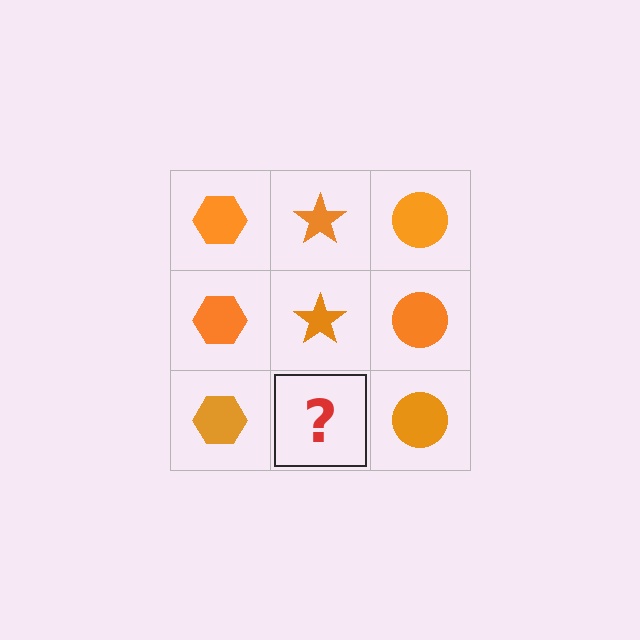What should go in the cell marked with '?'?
The missing cell should contain an orange star.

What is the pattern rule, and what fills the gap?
The rule is that each column has a consistent shape. The gap should be filled with an orange star.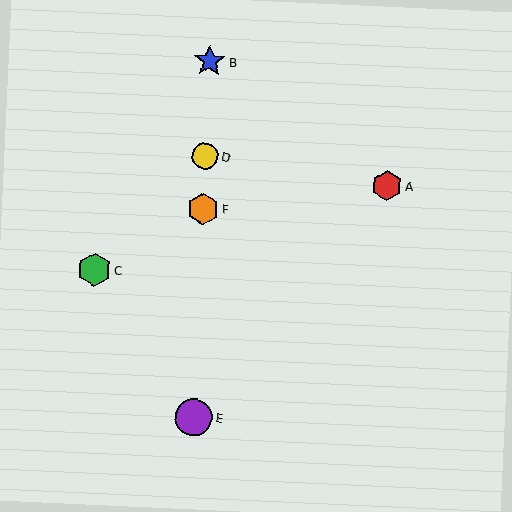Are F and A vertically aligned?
No, F is at x≈203 and A is at x≈387.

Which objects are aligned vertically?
Objects B, D, E, F are aligned vertically.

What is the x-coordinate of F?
Object F is at x≈203.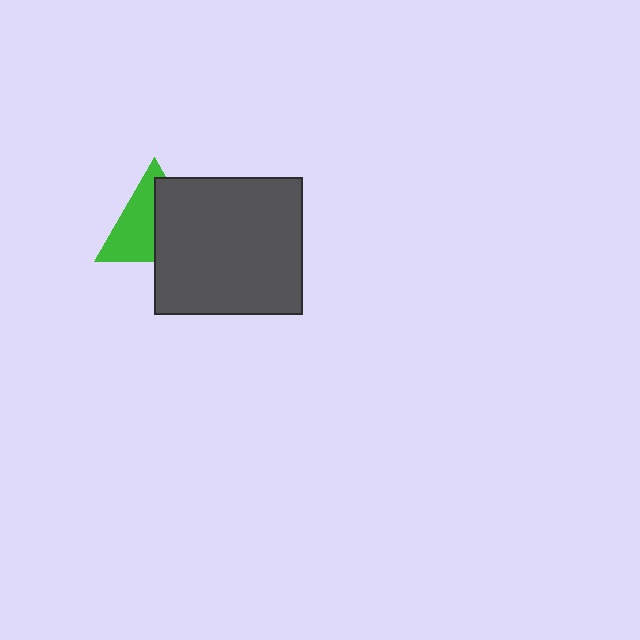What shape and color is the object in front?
The object in front is a dark gray rectangle.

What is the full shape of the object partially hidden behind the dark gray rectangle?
The partially hidden object is a green triangle.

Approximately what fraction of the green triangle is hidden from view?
Roughly 49% of the green triangle is hidden behind the dark gray rectangle.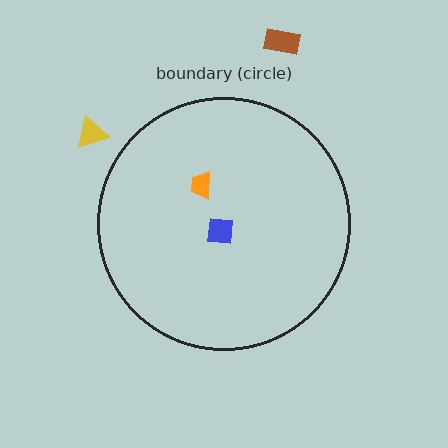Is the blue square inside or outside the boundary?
Inside.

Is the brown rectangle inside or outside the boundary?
Outside.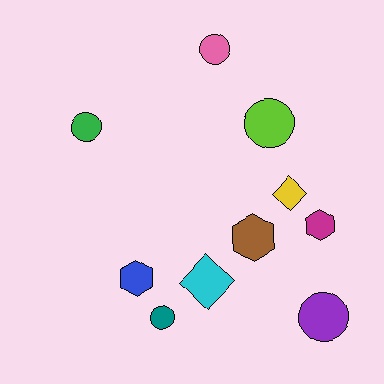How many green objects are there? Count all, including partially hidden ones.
There is 1 green object.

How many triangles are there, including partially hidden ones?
There are no triangles.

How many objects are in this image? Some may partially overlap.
There are 10 objects.